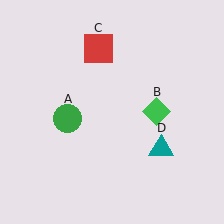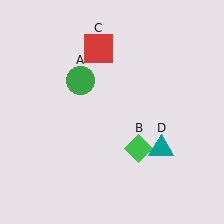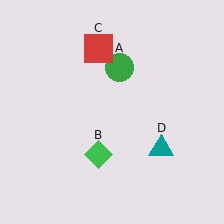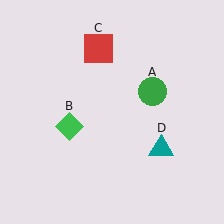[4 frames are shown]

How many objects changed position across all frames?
2 objects changed position: green circle (object A), green diamond (object B).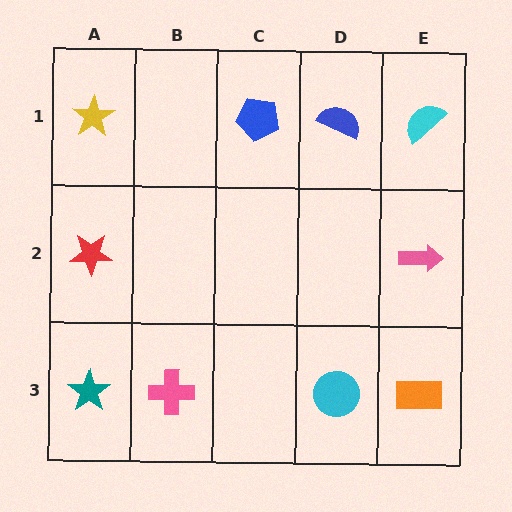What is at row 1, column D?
A blue semicircle.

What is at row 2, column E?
A pink arrow.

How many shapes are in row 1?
4 shapes.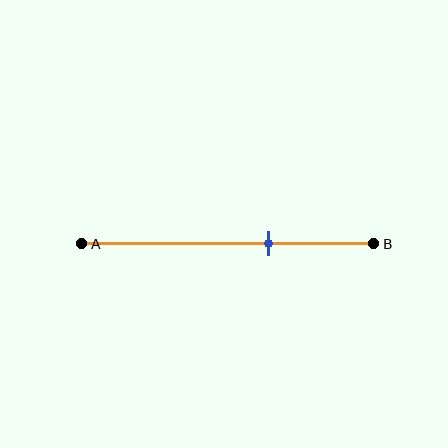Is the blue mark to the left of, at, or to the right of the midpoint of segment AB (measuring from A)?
The blue mark is to the right of the midpoint of segment AB.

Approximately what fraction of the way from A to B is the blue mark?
The blue mark is approximately 65% of the way from A to B.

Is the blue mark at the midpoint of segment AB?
No, the mark is at about 65% from A, not at the 50% midpoint.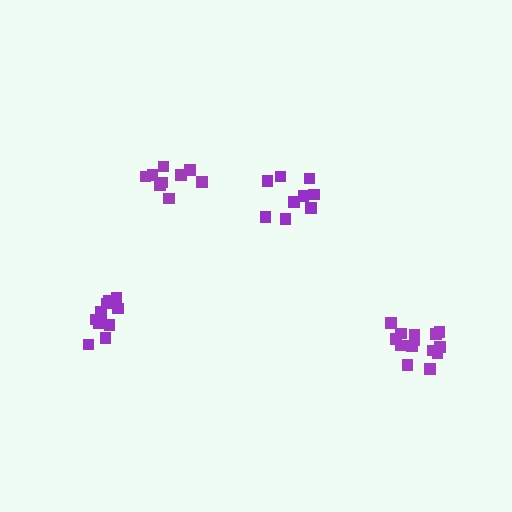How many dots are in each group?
Group 1: 9 dots, Group 2: 9 dots, Group 3: 14 dots, Group 4: 11 dots (43 total).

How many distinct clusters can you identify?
There are 4 distinct clusters.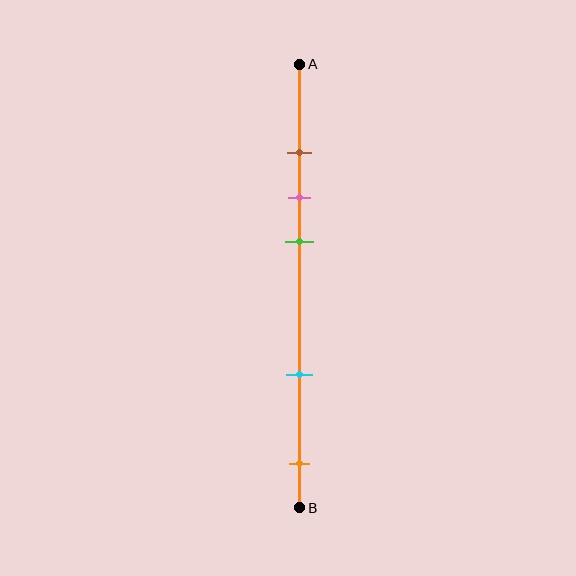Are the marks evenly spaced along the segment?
No, the marks are not evenly spaced.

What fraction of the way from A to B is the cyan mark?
The cyan mark is approximately 70% (0.7) of the way from A to B.